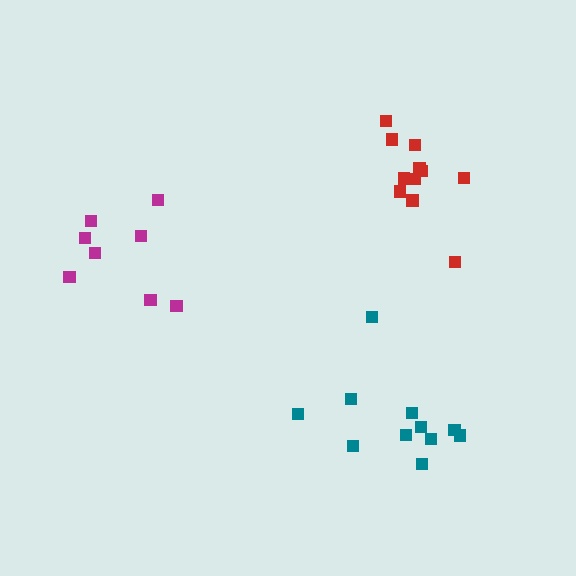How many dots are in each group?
Group 1: 11 dots, Group 2: 11 dots, Group 3: 8 dots (30 total).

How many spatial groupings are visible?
There are 3 spatial groupings.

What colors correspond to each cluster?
The clusters are colored: red, teal, magenta.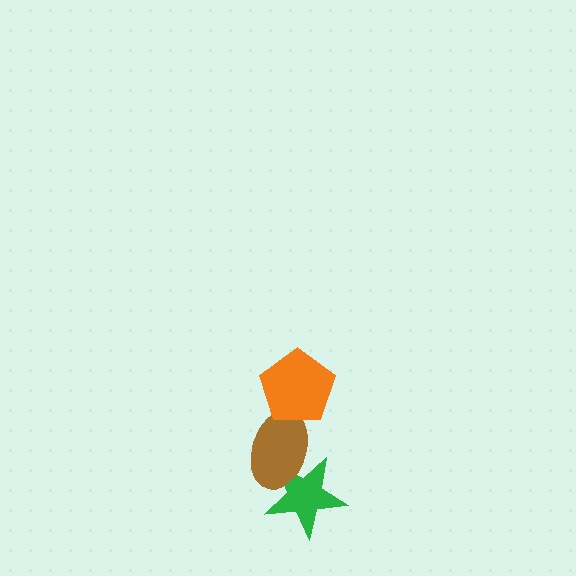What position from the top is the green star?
The green star is 3rd from the top.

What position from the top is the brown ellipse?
The brown ellipse is 2nd from the top.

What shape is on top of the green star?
The brown ellipse is on top of the green star.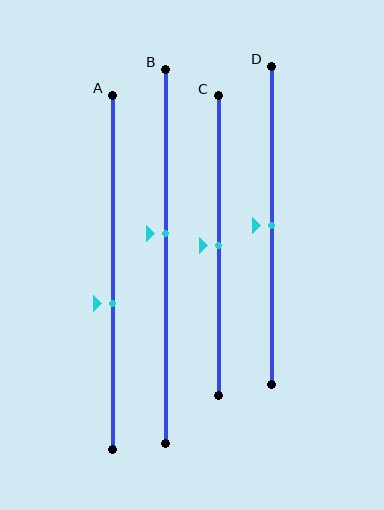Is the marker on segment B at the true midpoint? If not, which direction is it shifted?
No, the marker on segment B is shifted upward by about 6% of the segment length.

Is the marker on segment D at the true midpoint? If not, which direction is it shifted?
Yes, the marker on segment D is at the true midpoint.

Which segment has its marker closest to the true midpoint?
Segment C has its marker closest to the true midpoint.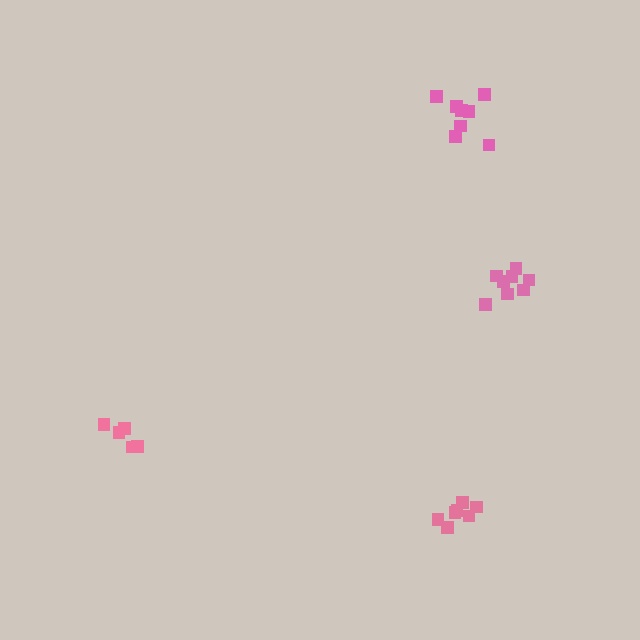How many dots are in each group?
Group 1: 8 dots, Group 2: 7 dots, Group 3: 8 dots, Group 4: 5 dots (28 total).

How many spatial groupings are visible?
There are 4 spatial groupings.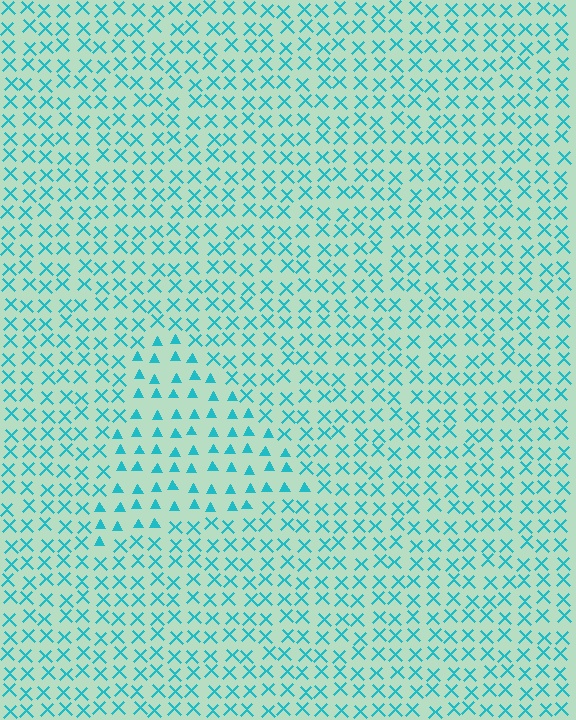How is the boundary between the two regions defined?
The boundary is defined by a change in element shape: triangles inside vs. X marks outside. All elements share the same color and spacing.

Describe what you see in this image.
The image is filled with small cyan elements arranged in a uniform grid. A triangle-shaped region contains triangles, while the surrounding area contains X marks. The boundary is defined purely by the change in element shape.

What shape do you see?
I see a triangle.